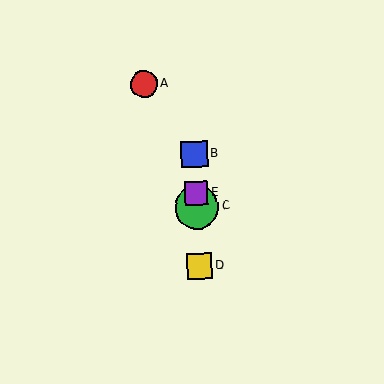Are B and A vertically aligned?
No, B is at x≈194 and A is at x≈144.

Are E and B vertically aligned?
Yes, both are at x≈196.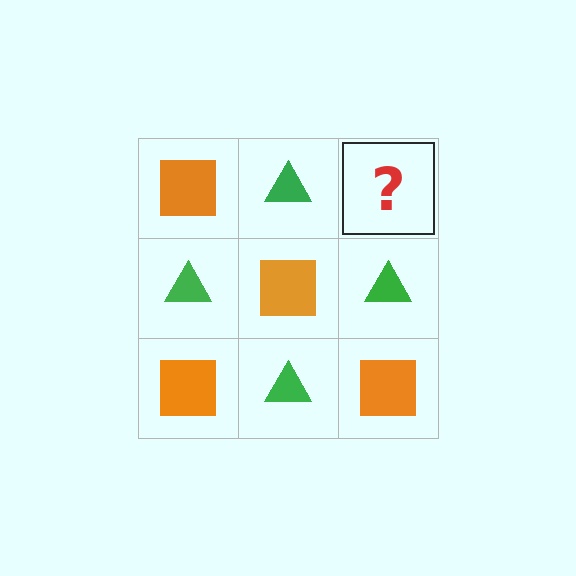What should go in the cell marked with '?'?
The missing cell should contain an orange square.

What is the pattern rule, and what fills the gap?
The rule is that it alternates orange square and green triangle in a checkerboard pattern. The gap should be filled with an orange square.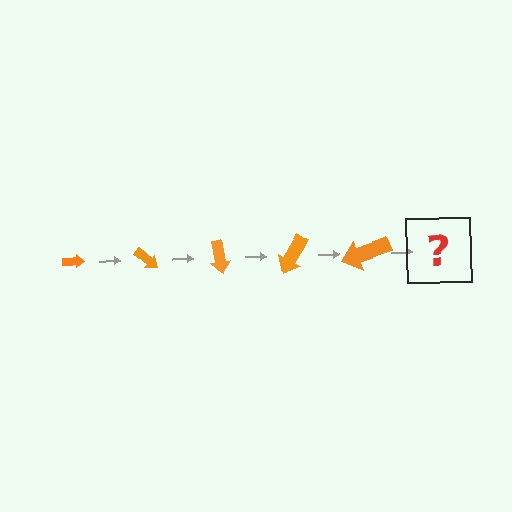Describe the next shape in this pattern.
It should be an arrow, larger than the previous one and rotated 200 degrees from the start.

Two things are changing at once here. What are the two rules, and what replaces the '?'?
The two rules are that the arrow grows larger each step and it rotates 40 degrees each step. The '?' should be an arrow, larger than the previous one and rotated 200 degrees from the start.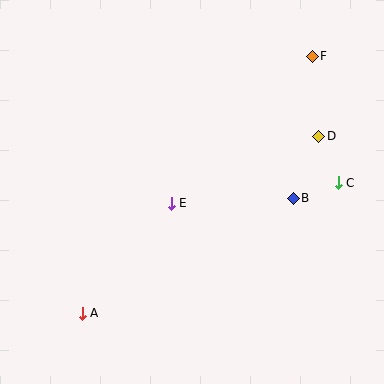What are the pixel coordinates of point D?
Point D is at (319, 136).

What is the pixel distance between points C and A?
The distance between C and A is 288 pixels.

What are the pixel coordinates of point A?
Point A is at (82, 313).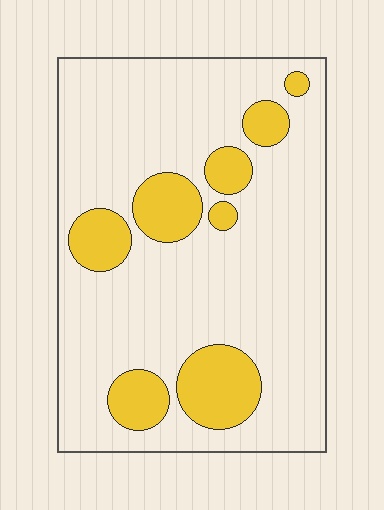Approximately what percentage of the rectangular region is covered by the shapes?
Approximately 20%.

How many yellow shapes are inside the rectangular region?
8.